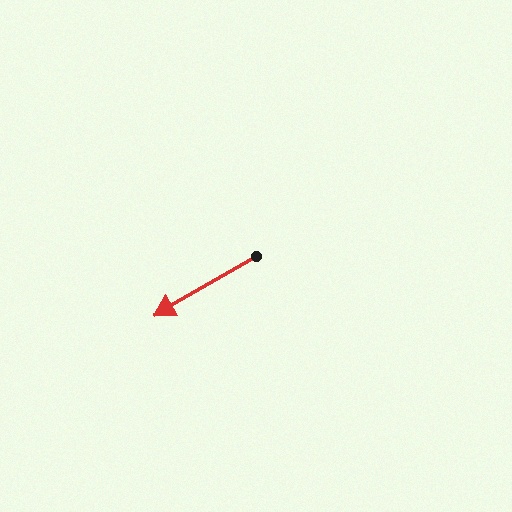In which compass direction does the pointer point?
Southwest.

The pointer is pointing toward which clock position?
Roughly 8 o'clock.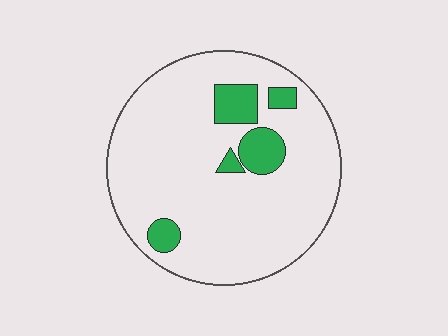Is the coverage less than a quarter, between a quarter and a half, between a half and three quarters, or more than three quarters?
Less than a quarter.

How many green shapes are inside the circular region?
5.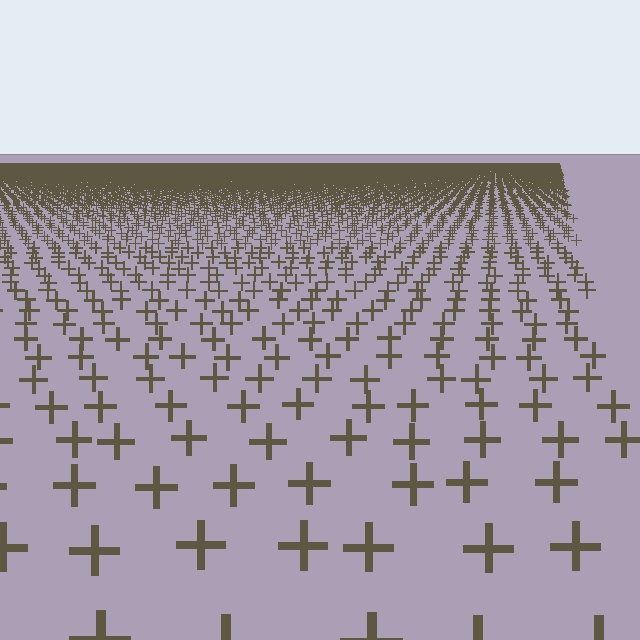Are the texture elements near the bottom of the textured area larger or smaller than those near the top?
Larger. Near the bottom, elements are closer to the viewer and appear at a bigger on-screen size.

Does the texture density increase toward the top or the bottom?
Density increases toward the top.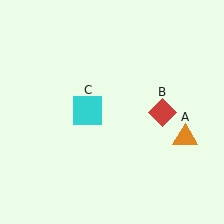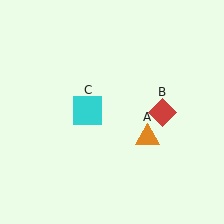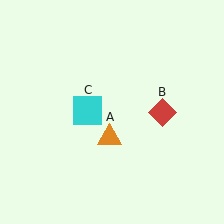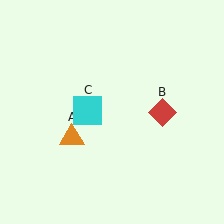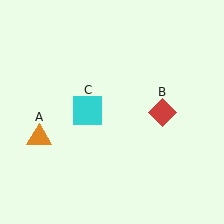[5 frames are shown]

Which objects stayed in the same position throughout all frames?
Red diamond (object B) and cyan square (object C) remained stationary.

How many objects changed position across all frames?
1 object changed position: orange triangle (object A).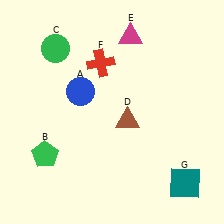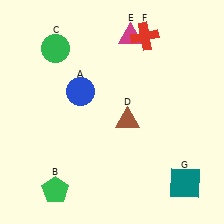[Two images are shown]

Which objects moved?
The objects that moved are: the green pentagon (B), the red cross (F).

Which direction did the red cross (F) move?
The red cross (F) moved right.